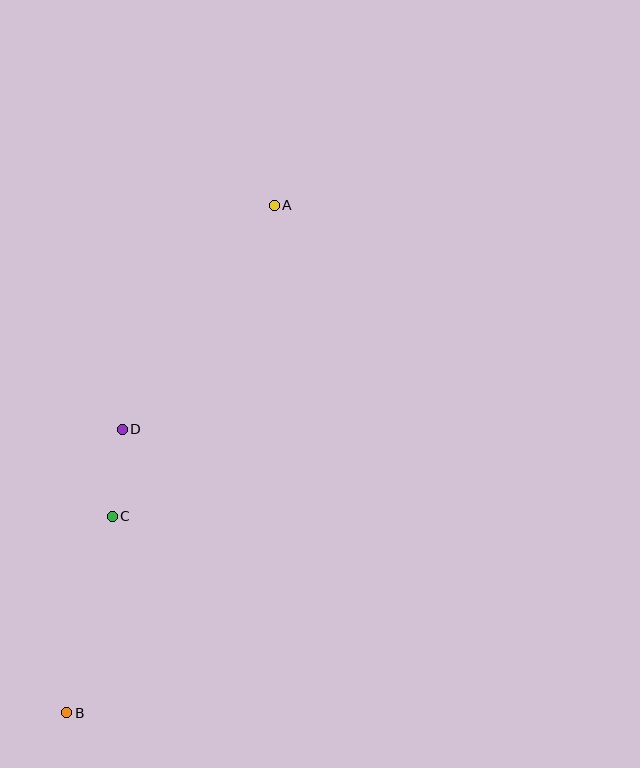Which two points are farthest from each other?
Points A and B are farthest from each other.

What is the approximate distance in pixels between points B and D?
The distance between B and D is approximately 289 pixels.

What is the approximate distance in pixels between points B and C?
The distance between B and C is approximately 202 pixels.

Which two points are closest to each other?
Points C and D are closest to each other.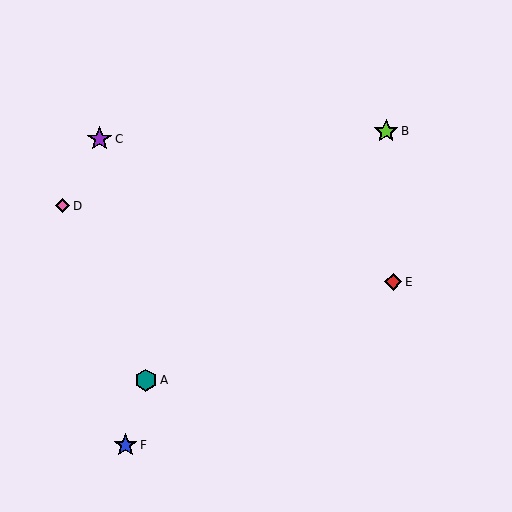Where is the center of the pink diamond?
The center of the pink diamond is at (62, 206).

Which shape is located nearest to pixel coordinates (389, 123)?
The lime star (labeled B) at (386, 131) is nearest to that location.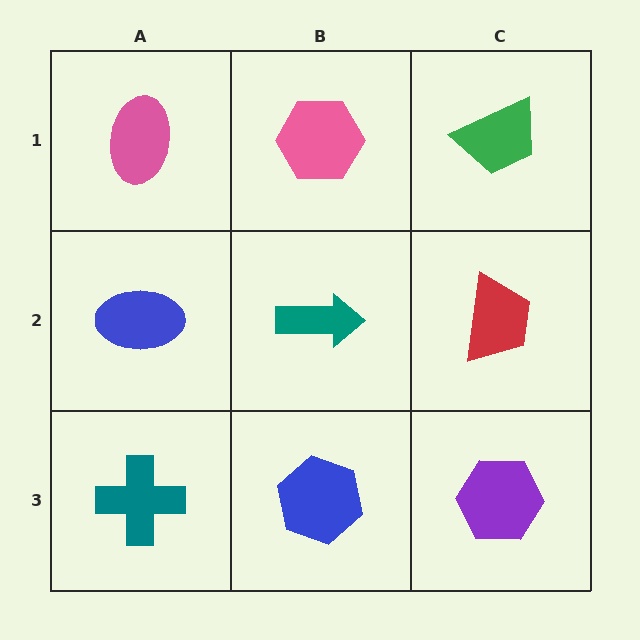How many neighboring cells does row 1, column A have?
2.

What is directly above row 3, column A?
A blue ellipse.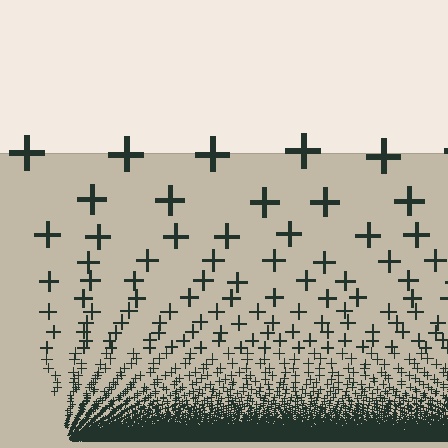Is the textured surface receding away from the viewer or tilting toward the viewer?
The surface appears to tilt toward the viewer. Texture elements get larger and sparser toward the top.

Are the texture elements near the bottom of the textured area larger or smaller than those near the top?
Smaller. The gradient is inverted — elements near the bottom are smaller and denser.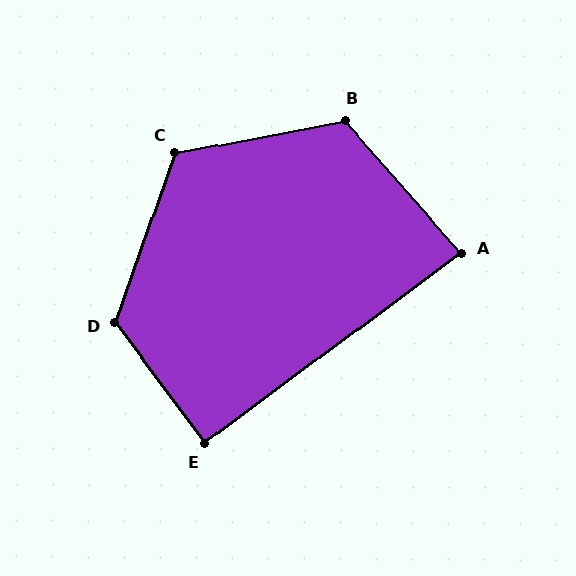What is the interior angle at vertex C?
Approximately 120 degrees (obtuse).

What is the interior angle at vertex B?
Approximately 121 degrees (obtuse).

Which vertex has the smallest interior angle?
A, at approximately 85 degrees.